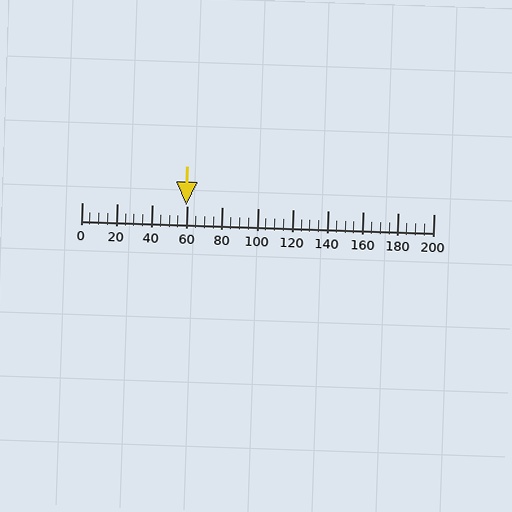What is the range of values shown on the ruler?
The ruler shows values from 0 to 200.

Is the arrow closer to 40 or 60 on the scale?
The arrow is closer to 60.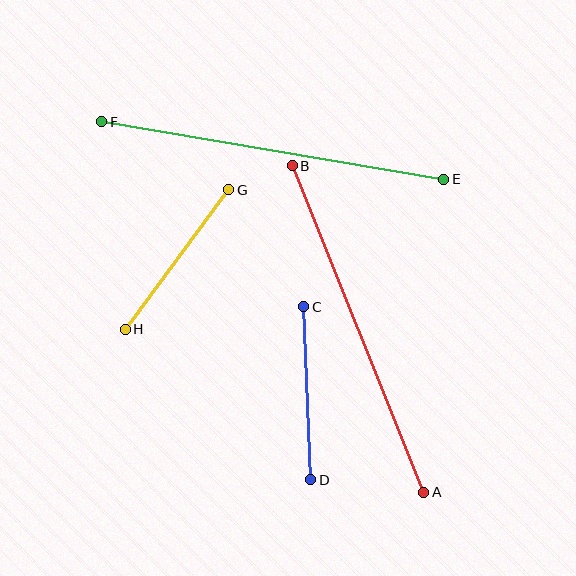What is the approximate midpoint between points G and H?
The midpoint is at approximately (177, 260) pixels.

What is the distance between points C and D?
The distance is approximately 173 pixels.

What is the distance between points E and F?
The distance is approximately 347 pixels.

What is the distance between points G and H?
The distance is approximately 174 pixels.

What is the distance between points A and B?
The distance is approximately 352 pixels.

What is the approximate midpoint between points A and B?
The midpoint is at approximately (358, 329) pixels.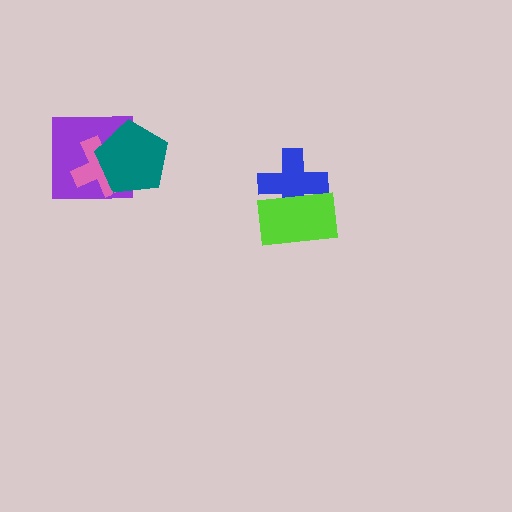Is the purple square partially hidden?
Yes, it is partially covered by another shape.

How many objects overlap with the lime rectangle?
1 object overlaps with the lime rectangle.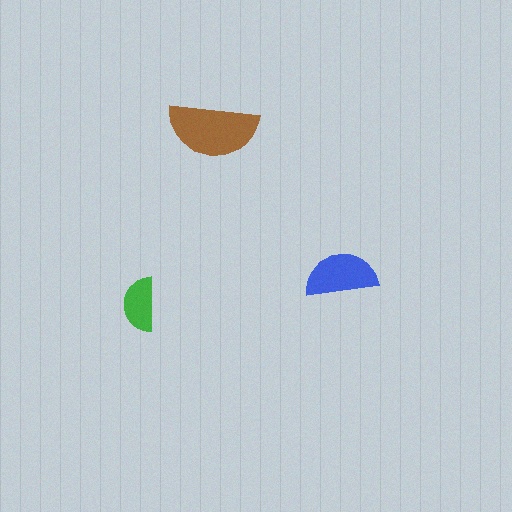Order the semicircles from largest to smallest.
the brown one, the blue one, the green one.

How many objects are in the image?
There are 3 objects in the image.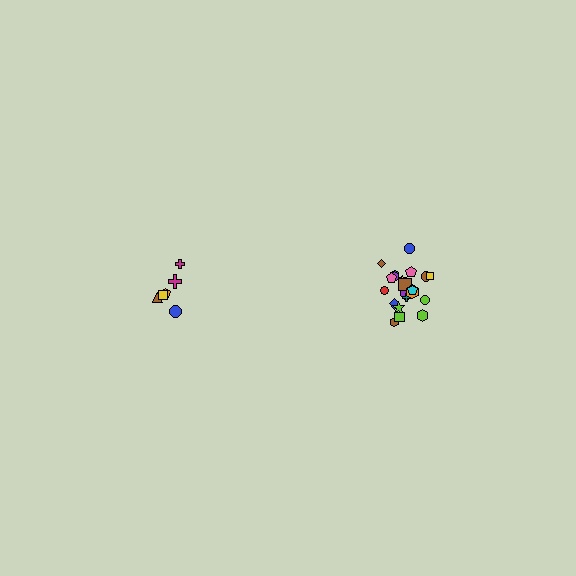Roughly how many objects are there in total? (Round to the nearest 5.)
Roughly 30 objects in total.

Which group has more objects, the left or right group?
The right group.